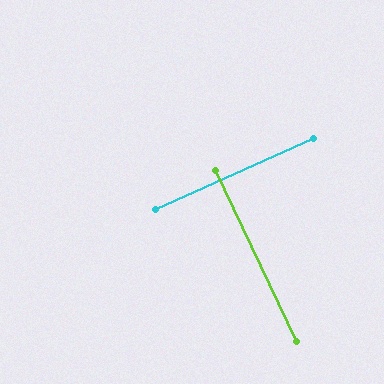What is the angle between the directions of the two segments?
Approximately 88 degrees.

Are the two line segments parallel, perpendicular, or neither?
Perpendicular — they meet at approximately 88°.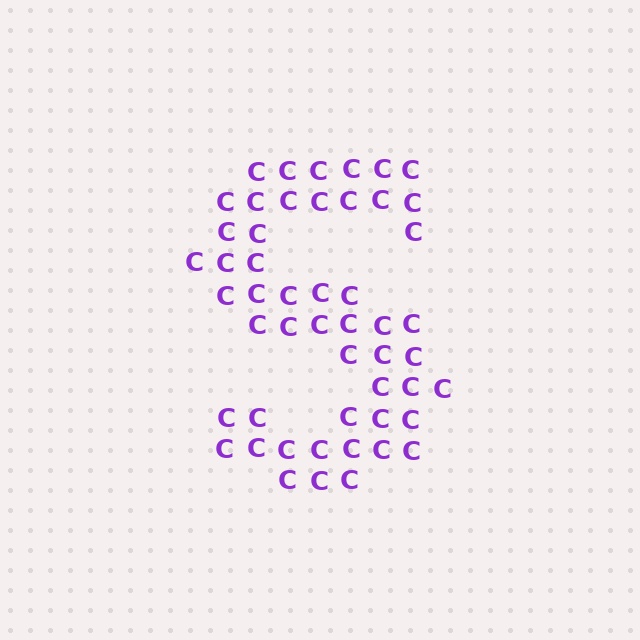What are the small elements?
The small elements are letter C's.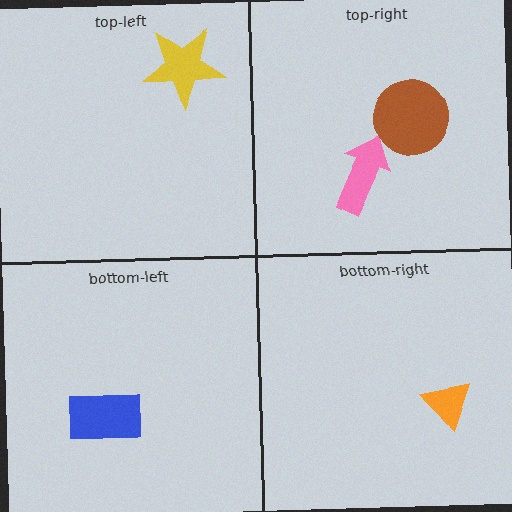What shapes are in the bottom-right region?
The orange triangle.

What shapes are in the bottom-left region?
The blue rectangle.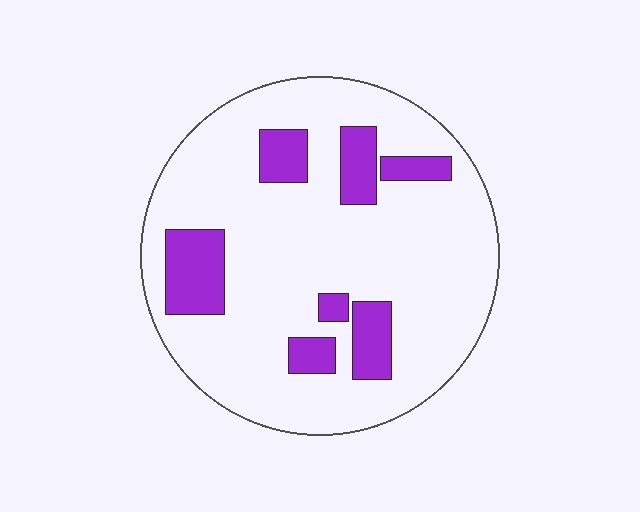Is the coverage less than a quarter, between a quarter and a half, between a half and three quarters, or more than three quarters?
Less than a quarter.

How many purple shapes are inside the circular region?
7.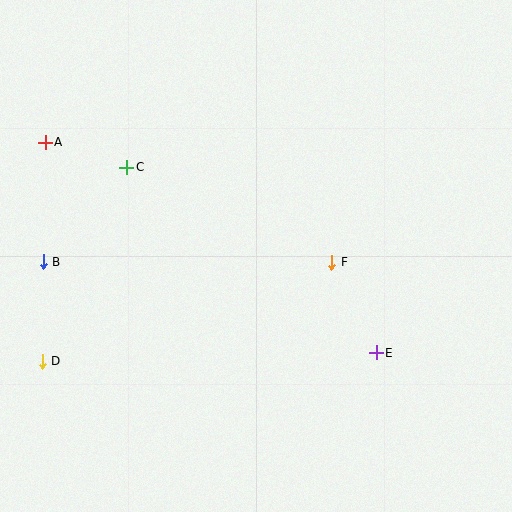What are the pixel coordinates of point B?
Point B is at (43, 262).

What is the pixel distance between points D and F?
The distance between D and F is 306 pixels.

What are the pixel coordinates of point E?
Point E is at (376, 353).